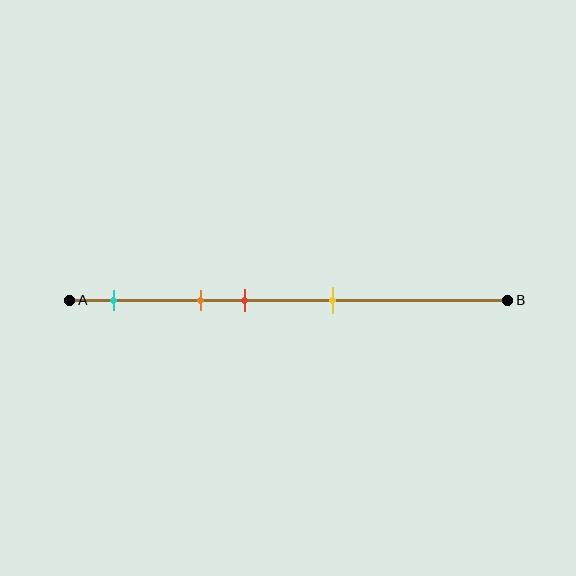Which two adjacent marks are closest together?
The orange and red marks are the closest adjacent pair.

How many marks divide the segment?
There are 4 marks dividing the segment.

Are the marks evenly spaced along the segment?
No, the marks are not evenly spaced.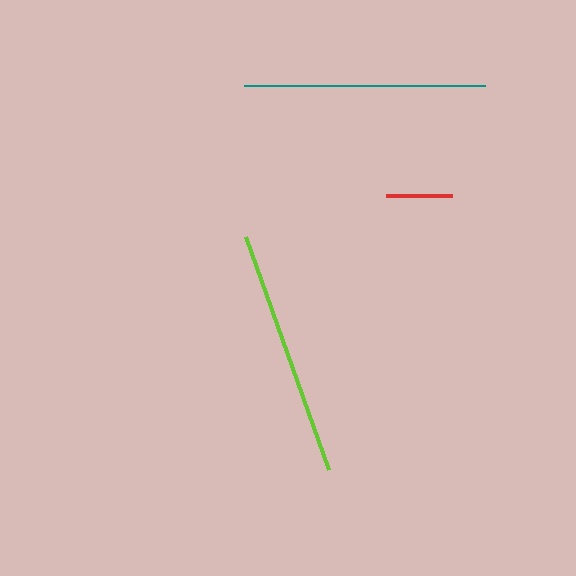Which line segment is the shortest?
The red line is the shortest at approximately 66 pixels.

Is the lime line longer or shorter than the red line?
The lime line is longer than the red line.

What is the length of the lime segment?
The lime segment is approximately 247 pixels long.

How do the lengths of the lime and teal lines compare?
The lime and teal lines are approximately the same length.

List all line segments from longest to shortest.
From longest to shortest: lime, teal, red.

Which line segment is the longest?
The lime line is the longest at approximately 247 pixels.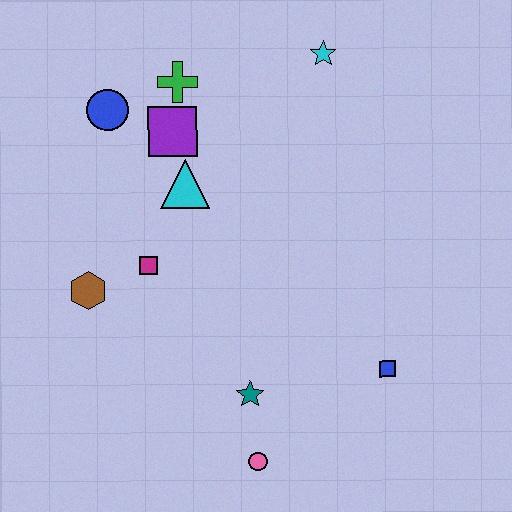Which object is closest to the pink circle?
The teal star is closest to the pink circle.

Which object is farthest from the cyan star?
The pink circle is farthest from the cyan star.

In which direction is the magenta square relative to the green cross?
The magenta square is below the green cross.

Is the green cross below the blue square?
No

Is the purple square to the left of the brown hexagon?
No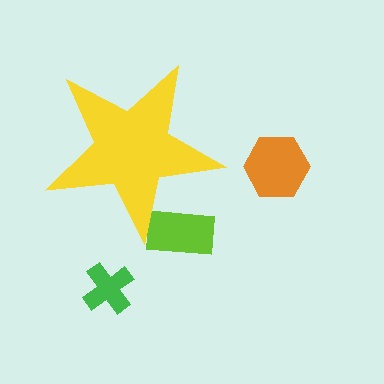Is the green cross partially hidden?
No, the green cross is fully visible.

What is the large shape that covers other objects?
A yellow star.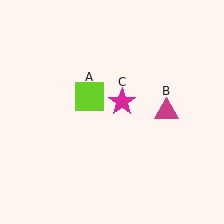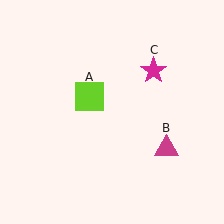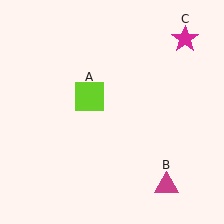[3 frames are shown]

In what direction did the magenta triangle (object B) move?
The magenta triangle (object B) moved down.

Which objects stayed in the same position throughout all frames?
Lime square (object A) remained stationary.